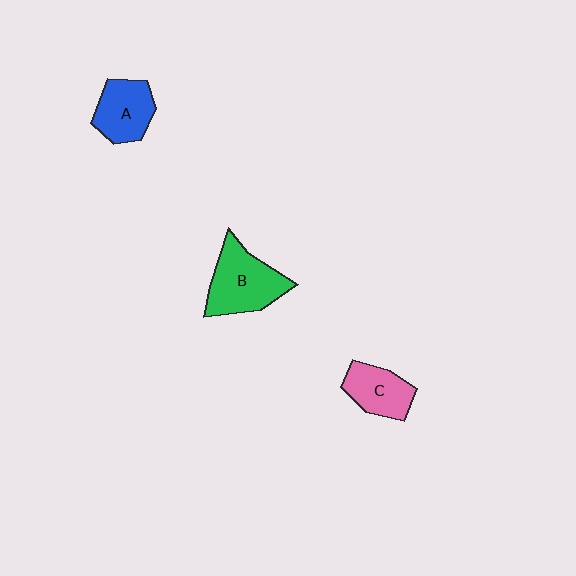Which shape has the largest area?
Shape B (green).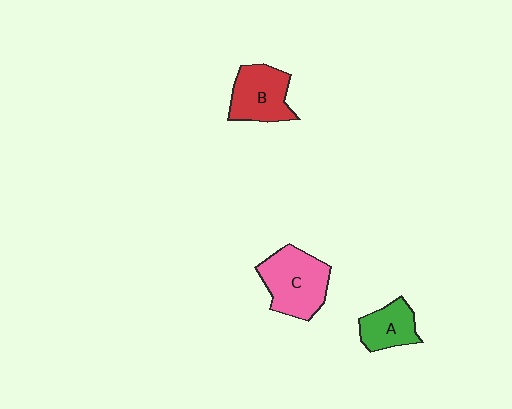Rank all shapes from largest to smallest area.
From largest to smallest: C (pink), B (red), A (green).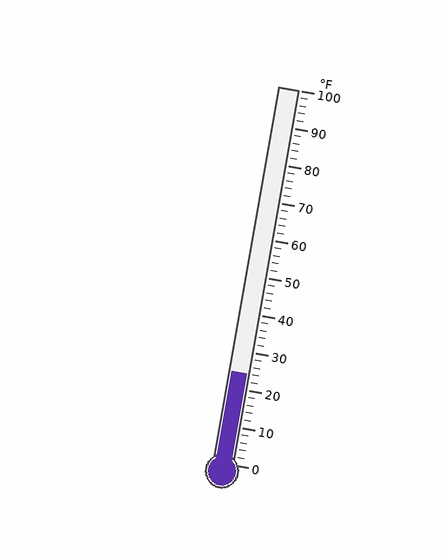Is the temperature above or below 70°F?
The temperature is below 70°F.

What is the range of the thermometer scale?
The thermometer scale ranges from 0°F to 100°F.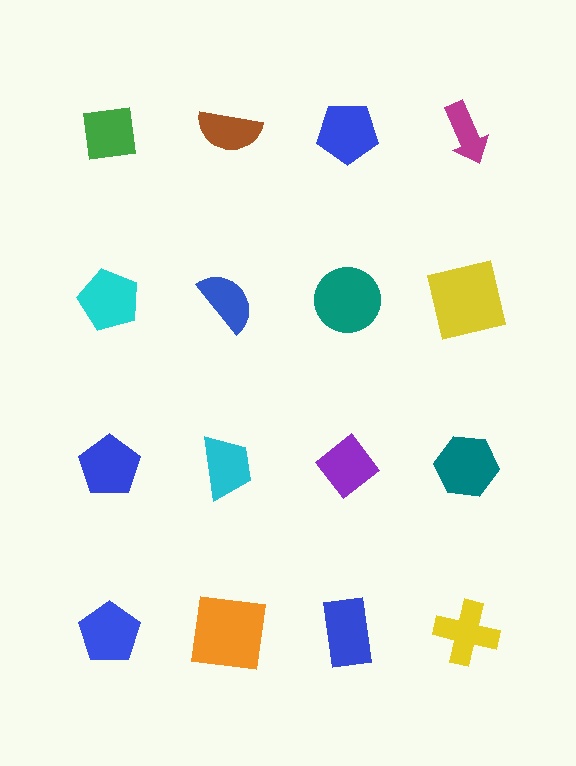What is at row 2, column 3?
A teal circle.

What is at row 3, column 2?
A cyan trapezoid.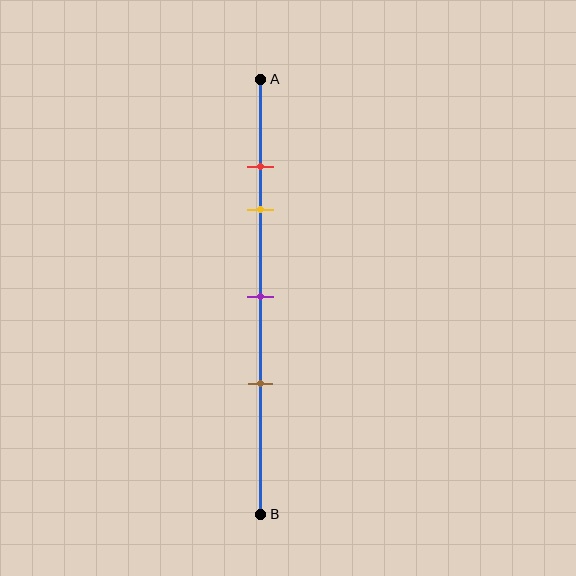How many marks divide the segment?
There are 4 marks dividing the segment.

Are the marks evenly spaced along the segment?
No, the marks are not evenly spaced.